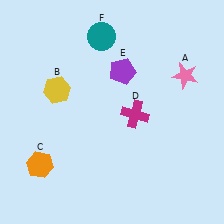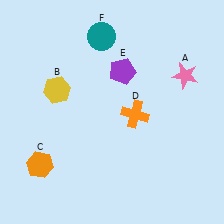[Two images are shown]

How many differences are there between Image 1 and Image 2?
There is 1 difference between the two images.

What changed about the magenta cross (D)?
In Image 1, D is magenta. In Image 2, it changed to orange.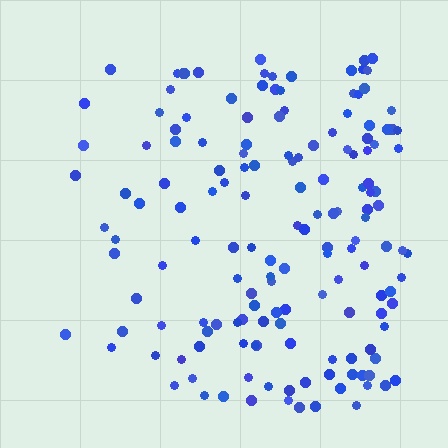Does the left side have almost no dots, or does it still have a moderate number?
Still a moderate number, just noticeably fewer than the right.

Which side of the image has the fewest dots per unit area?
The left.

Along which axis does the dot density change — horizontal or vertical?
Horizontal.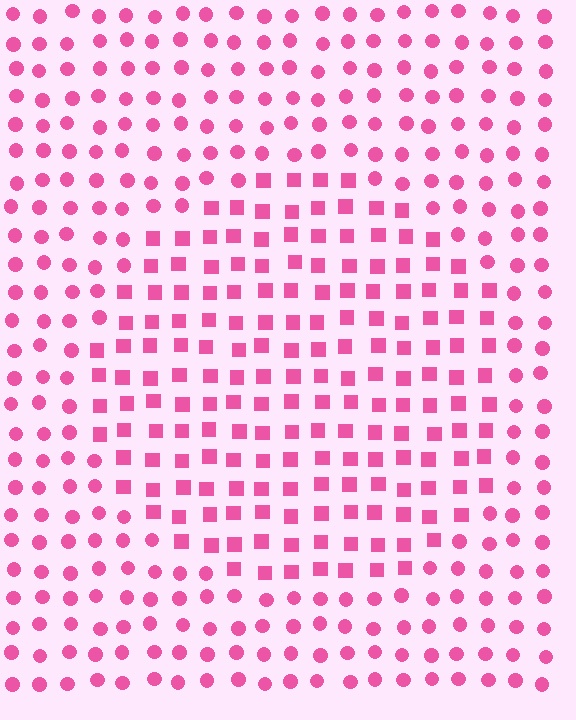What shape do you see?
I see a circle.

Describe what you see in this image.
The image is filled with small pink elements arranged in a uniform grid. A circle-shaped region contains squares, while the surrounding area contains circles. The boundary is defined purely by the change in element shape.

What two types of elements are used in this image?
The image uses squares inside the circle region and circles outside it.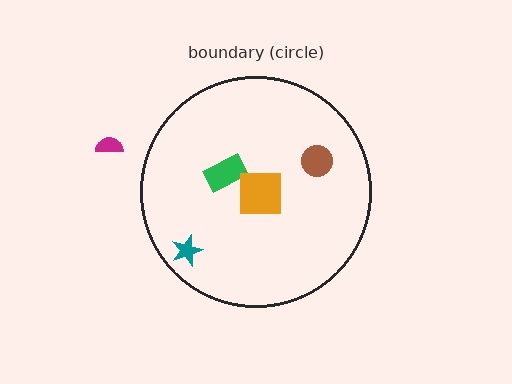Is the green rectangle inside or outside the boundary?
Inside.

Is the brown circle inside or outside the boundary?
Inside.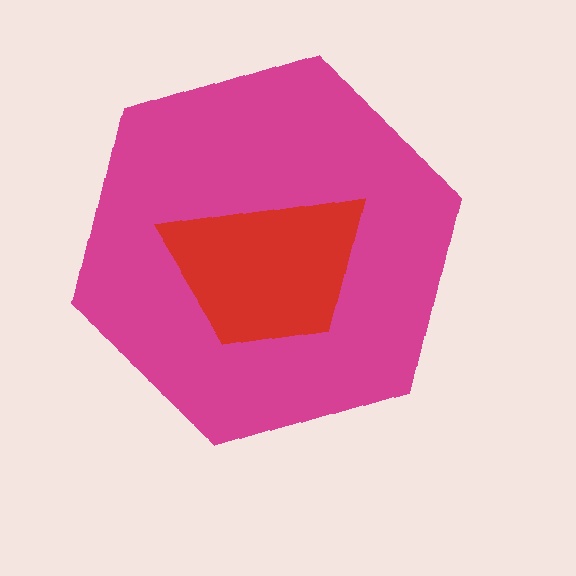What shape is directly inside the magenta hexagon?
The red trapezoid.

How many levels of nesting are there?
2.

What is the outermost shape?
The magenta hexagon.